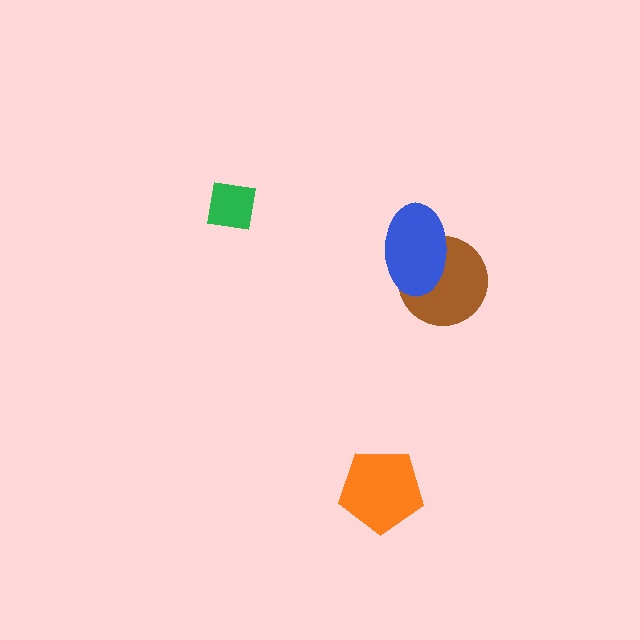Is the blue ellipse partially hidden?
No, no other shape covers it.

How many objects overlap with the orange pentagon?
0 objects overlap with the orange pentagon.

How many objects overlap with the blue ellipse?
1 object overlaps with the blue ellipse.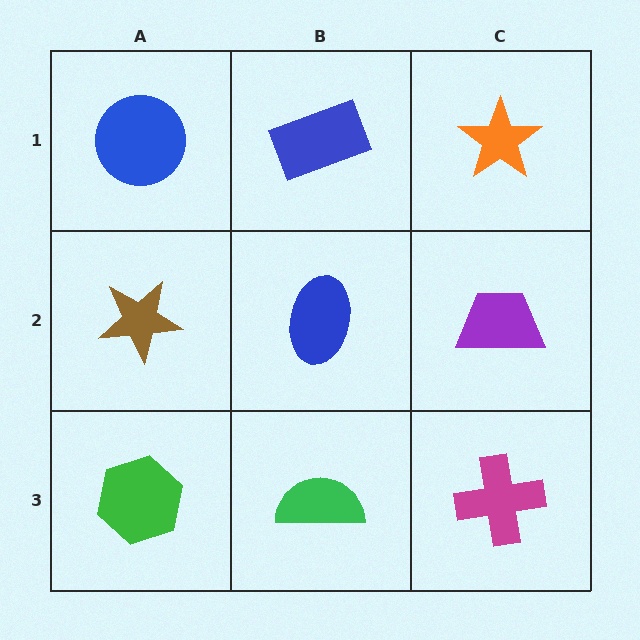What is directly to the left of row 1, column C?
A blue rectangle.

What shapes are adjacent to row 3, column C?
A purple trapezoid (row 2, column C), a green semicircle (row 3, column B).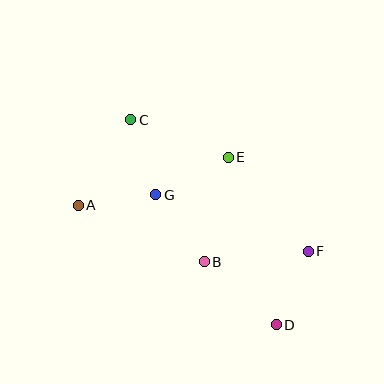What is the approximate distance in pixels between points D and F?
The distance between D and F is approximately 80 pixels.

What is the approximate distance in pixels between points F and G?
The distance between F and G is approximately 163 pixels.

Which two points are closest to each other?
Points A and G are closest to each other.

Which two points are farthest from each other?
Points C and D are farthest from each other.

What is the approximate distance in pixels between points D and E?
The distance between D and E is approximately 174 pixels.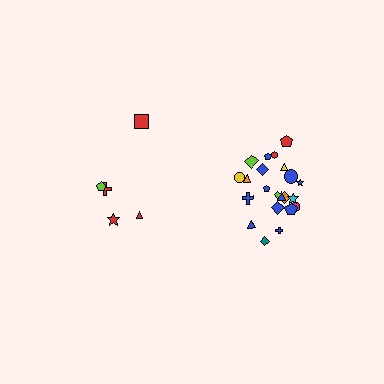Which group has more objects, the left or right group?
The right group.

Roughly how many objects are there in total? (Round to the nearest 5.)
Roughly 25 objects in total.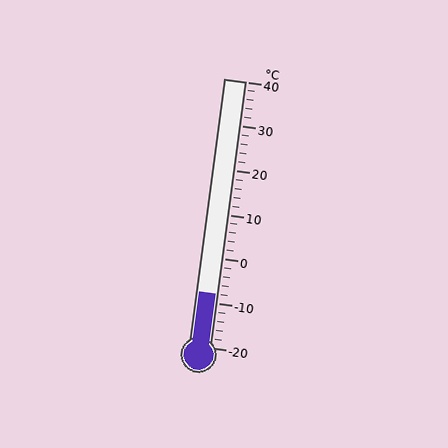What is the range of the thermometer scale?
The thermometer scale ranges from -20°C to 40°C.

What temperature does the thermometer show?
The thermometer shows approximately -8°C.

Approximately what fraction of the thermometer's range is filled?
The thermometer is filled to approximately 20% of its range.